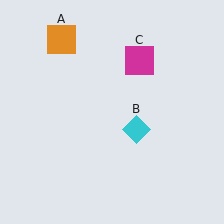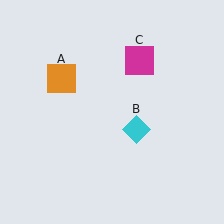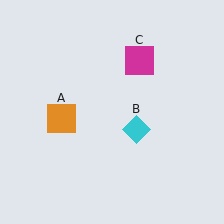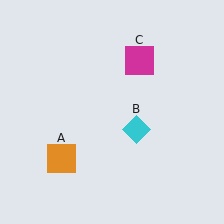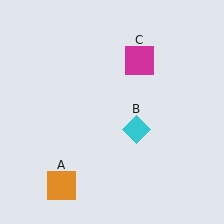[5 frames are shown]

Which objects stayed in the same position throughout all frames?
Cyan diamond (object B) and magenta square (object C) remained stationary.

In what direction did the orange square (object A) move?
The orange square (object A) moved down.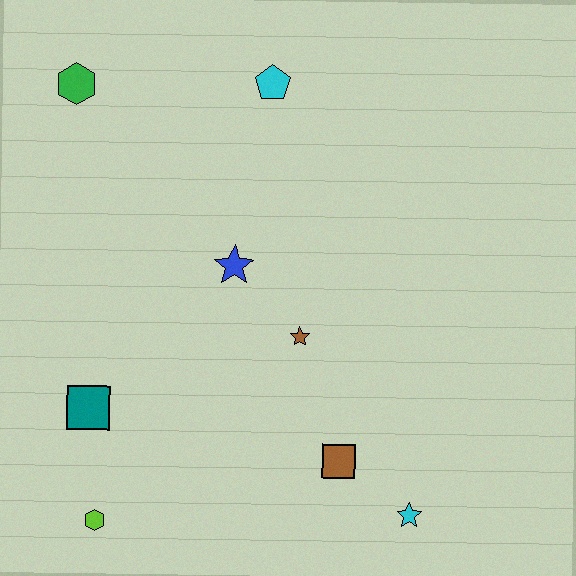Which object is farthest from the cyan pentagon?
The lime hexagon is farthest from the cyan pentagon.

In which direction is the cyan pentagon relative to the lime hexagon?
The cyan pentagon is above the lime hexagon.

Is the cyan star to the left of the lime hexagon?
No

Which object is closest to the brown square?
The cyan star is closest to the brown square.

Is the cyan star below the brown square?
Yes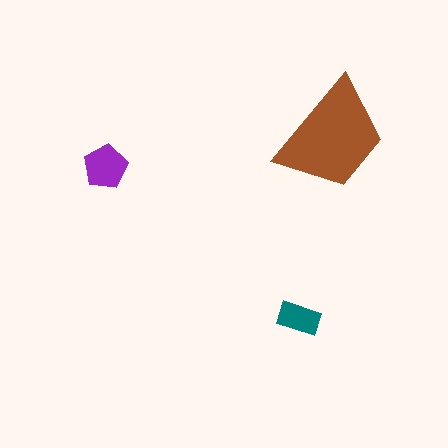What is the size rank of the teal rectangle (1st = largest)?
3rd.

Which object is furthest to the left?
The purple pentagon is leftmost.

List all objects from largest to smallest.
The brown trapezoid, the purple pentagon, the teal rectangle.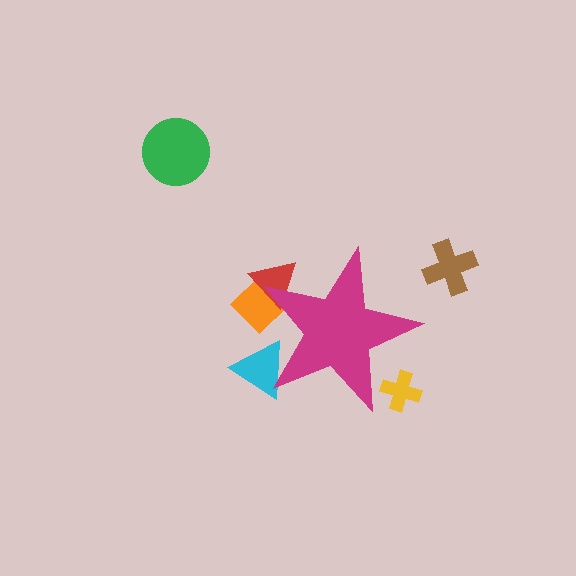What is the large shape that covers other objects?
A magenta star.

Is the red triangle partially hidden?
Yes, the red triangle is partially hidden behind the magenta star.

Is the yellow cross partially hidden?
Yes, the yellow cross is partially hidden behind the magenta star.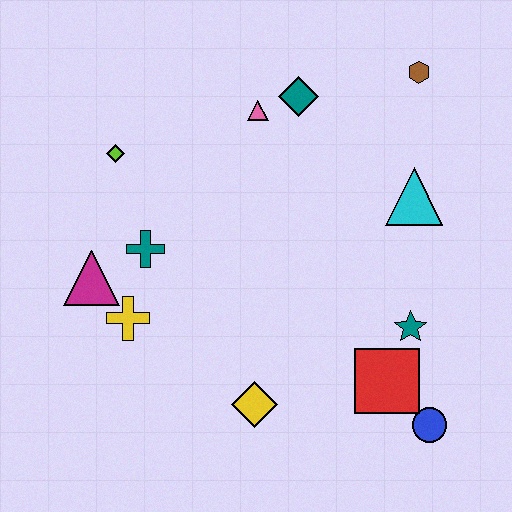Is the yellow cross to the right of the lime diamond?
Yes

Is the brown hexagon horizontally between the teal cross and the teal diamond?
No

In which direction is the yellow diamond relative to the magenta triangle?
The yellow diamond is to the right of the magenta triangle.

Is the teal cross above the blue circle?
Yes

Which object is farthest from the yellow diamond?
The brown hexagon is farthest from the yellow diamond.